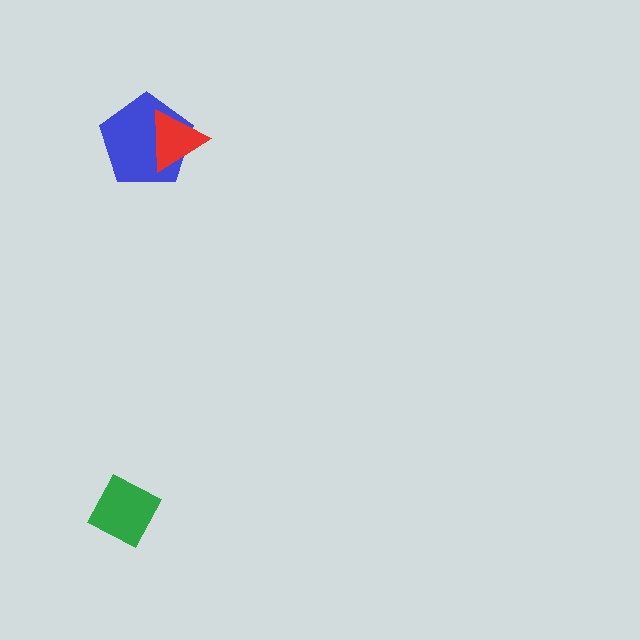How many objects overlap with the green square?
0 objects overlap with the green square.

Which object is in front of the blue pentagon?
The red triangle is in front of the blue pentagon.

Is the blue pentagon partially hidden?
Yes, it is partially covered by another shape.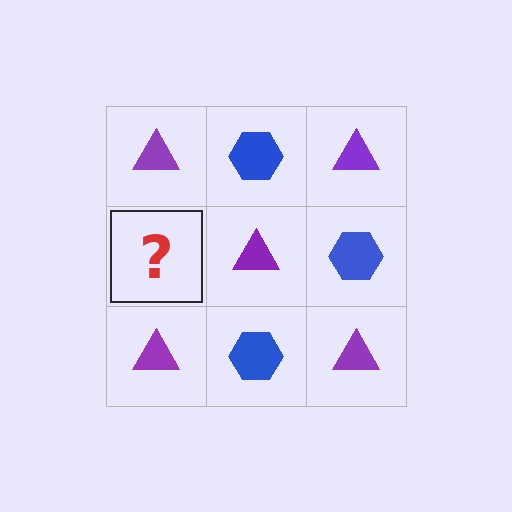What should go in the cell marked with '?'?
The missing cell should contain a blue hexagon.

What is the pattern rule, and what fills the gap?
The rule is that it alternates purple triangle and blue hexagon in a checkerboard pattern. The gap should be filled with a blue hexagon.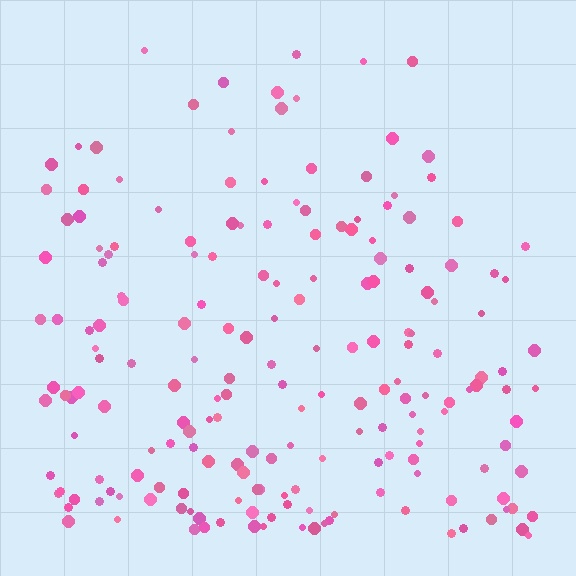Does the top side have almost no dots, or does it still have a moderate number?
Still a moderate number, just noticeably fewer than the bottom.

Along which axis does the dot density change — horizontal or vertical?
Vertical.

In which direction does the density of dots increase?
From top to bottom, with the bottom side densest.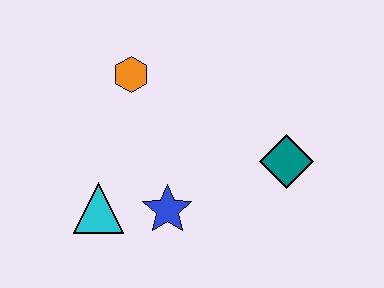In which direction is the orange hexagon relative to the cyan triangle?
The orange hexagon is above the cyan triangle.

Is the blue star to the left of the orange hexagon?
No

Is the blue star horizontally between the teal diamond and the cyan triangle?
Yes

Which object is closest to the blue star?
The cyan triangle is closest to the blue star.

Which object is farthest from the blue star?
The orange hexagon is farthest from the blue star.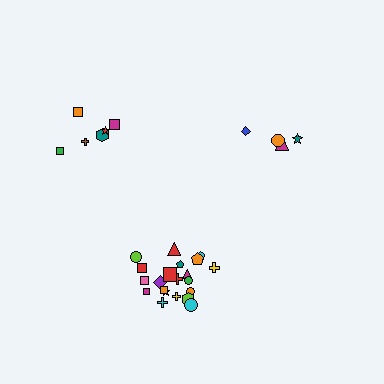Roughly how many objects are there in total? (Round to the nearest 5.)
Roughly 30 objects in total.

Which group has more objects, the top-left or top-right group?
The top-left group.